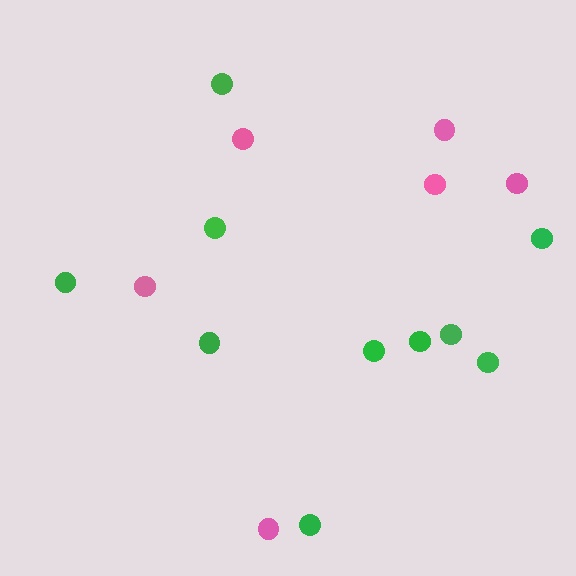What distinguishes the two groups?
There are 2 groups: one group of pink circles (6) and one group of green circles (10).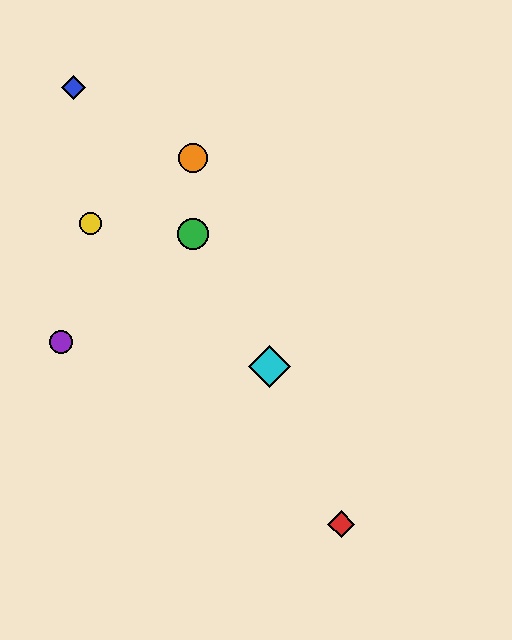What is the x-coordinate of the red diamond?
The red diamond is at x≈341.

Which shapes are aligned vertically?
The green circle, the orange circle are aligned vertically.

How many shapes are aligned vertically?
2 shapes (the green circle, the orange circle) are aligned vertically.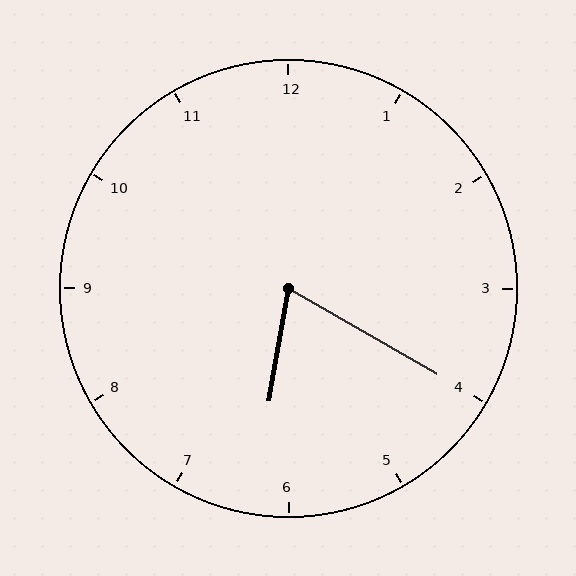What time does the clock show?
6:20.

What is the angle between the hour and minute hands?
Approximately 70 degrees.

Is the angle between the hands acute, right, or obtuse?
It is acute.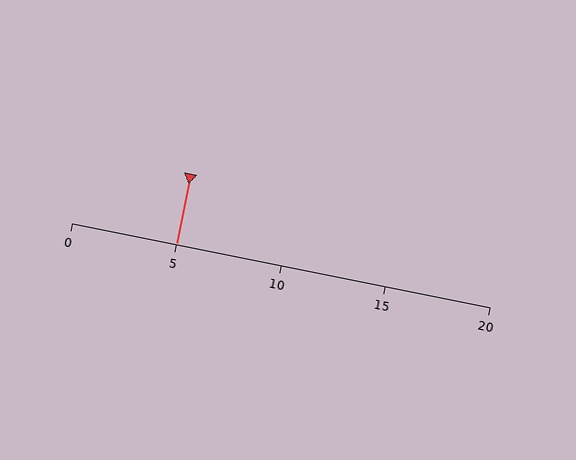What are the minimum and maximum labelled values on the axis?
The axis runs from 0 to 20.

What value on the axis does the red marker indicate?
The marker indicates approximately 5.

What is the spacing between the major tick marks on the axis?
The major ticks are spaced 5 apart.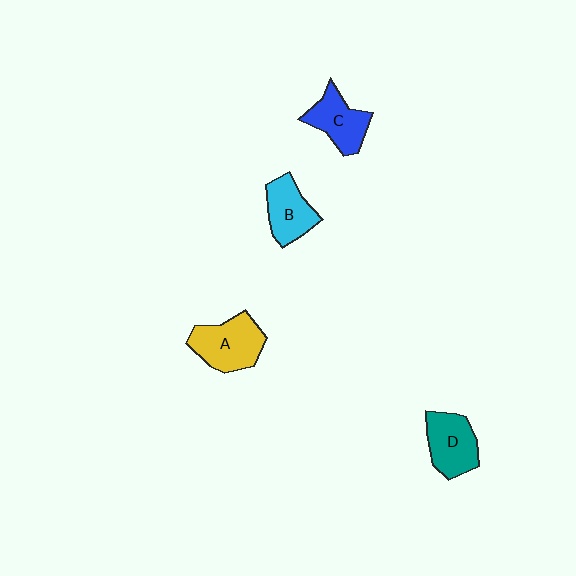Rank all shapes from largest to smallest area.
From largest to smallest: A (yellow), D (teal), C (blue), B (cyan).